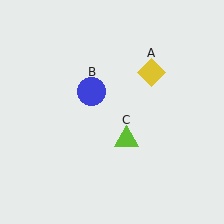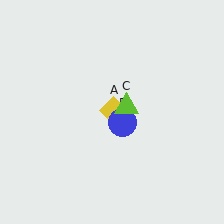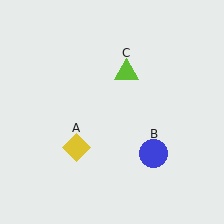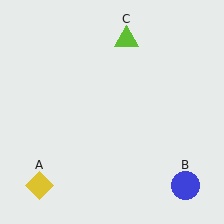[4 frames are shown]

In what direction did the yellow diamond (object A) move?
The yellow diamond (object A) moved down and to the left.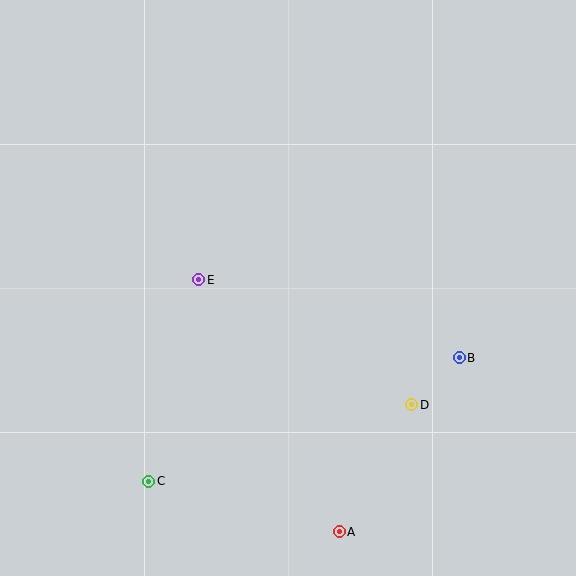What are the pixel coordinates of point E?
Point E is at (199, 280).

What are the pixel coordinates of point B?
Point B is at (459, 358).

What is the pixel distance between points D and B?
The distance between D and B is 67 pixels.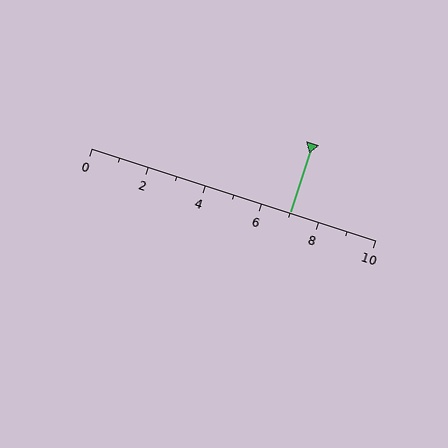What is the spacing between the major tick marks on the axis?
The major ticks are spaced 2 apart.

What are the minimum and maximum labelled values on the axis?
The axis runs from 0 to 10.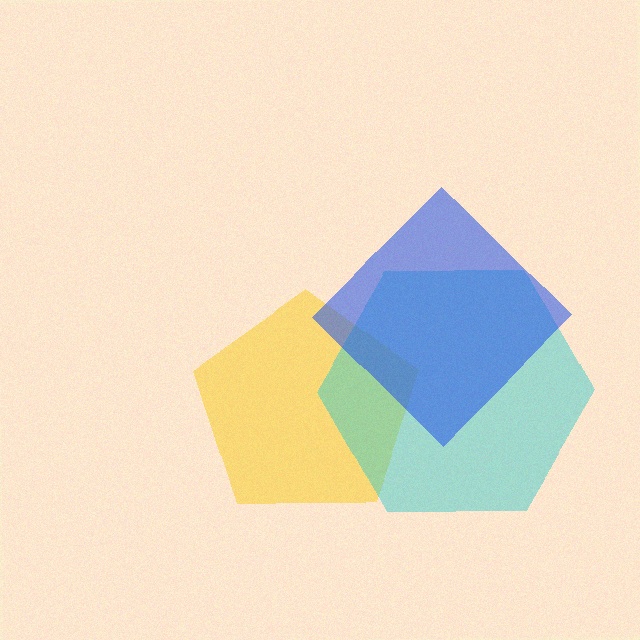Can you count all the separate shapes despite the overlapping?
Yes, there are 3 separate shapes.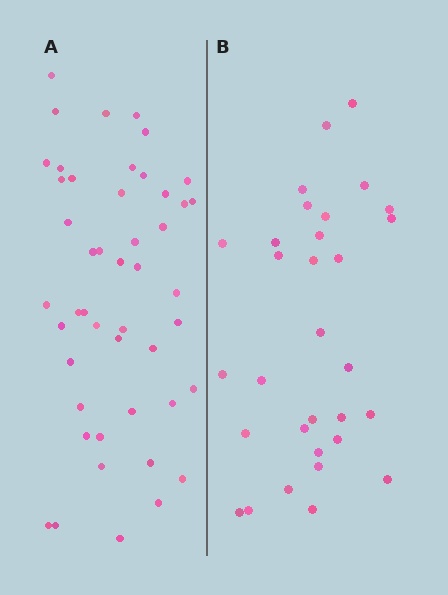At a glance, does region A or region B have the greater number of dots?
Region A (the left region) has more dots.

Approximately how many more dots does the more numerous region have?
Region A has approximately 15 more dots than region B.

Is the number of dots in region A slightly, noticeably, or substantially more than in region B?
Region A has substantially more. The ratio is roughly 1.5 to 1.